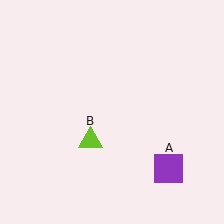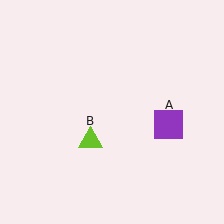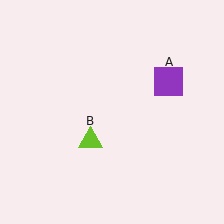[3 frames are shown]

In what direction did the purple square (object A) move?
The purple square (object A) moved up.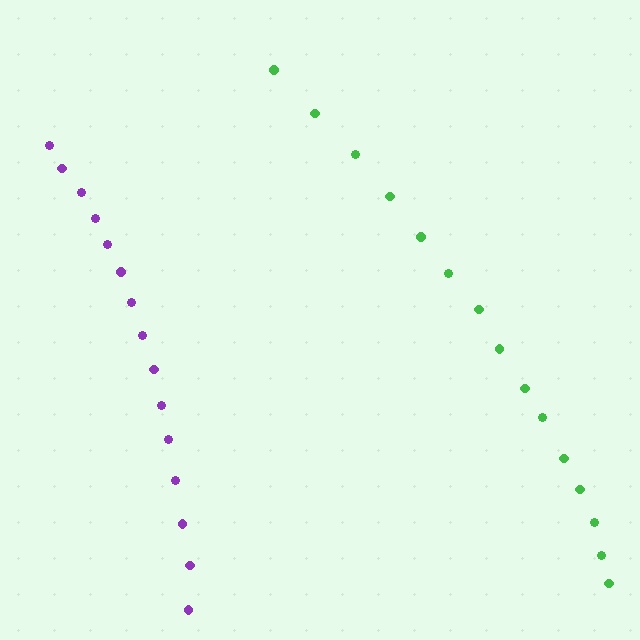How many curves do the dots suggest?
There are 2 distinct paths.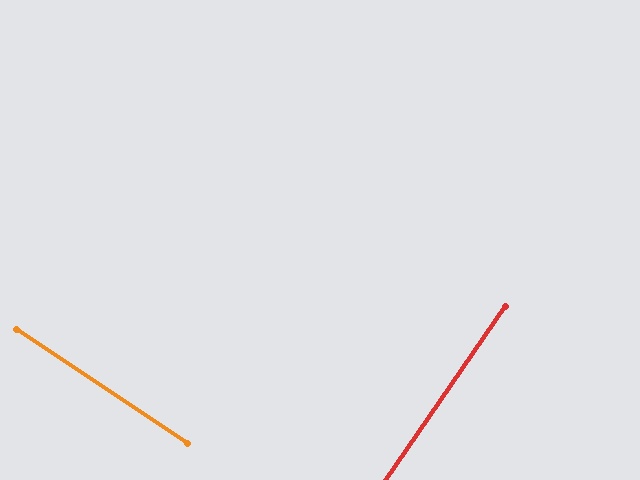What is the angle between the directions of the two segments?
Approximately 89 degrees.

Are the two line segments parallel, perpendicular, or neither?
Perpendicular — they meet at approximately 89°.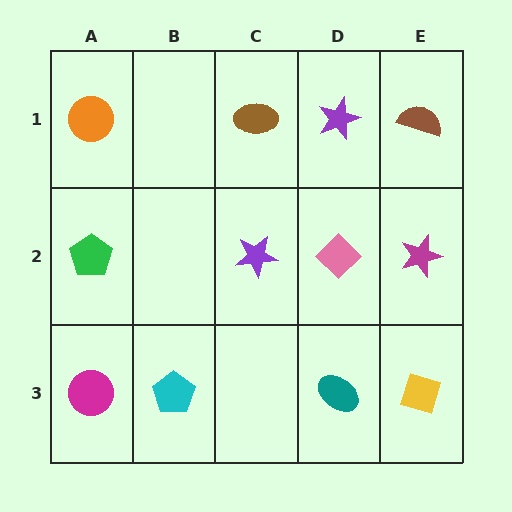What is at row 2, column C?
A purple star.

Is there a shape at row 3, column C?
No, that cell is empty.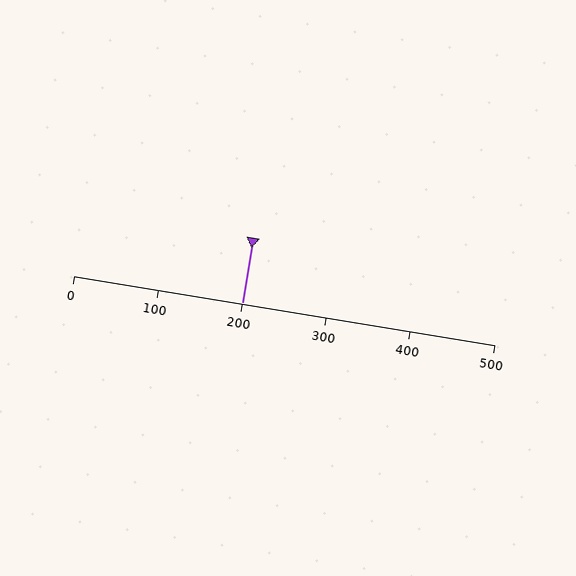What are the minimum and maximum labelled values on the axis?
The axis runs from 0 to 500.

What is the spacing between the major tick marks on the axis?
The major ticks are spaced 100 apart.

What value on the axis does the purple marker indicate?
The marker indicates approximately 200.